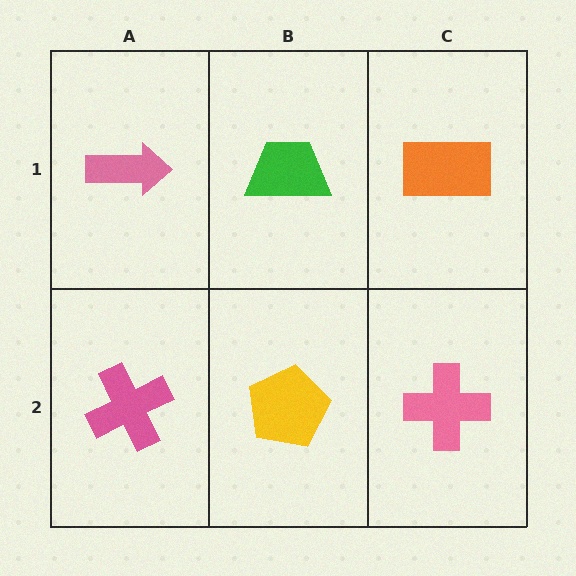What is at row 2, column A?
A pink cross.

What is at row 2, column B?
A yellow pentagon.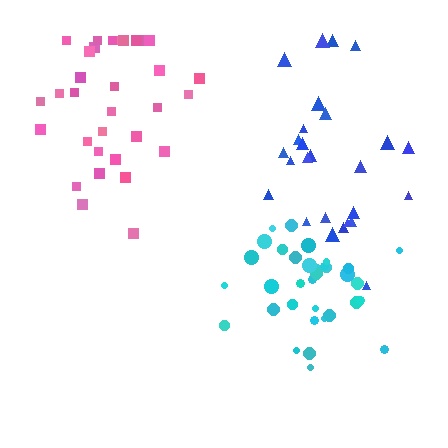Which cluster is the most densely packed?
Cyan.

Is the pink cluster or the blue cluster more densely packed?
Pink.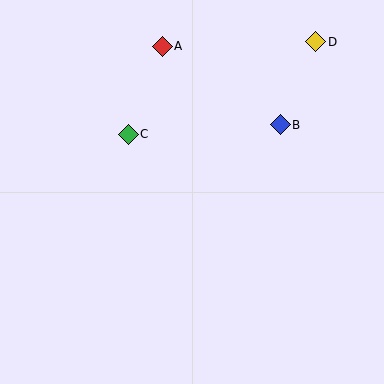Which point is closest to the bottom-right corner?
Point B is closest to the bottom-right corner.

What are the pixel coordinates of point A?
Point A is at (162, 46).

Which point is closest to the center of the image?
Point C at (128, 134) is closest to the center.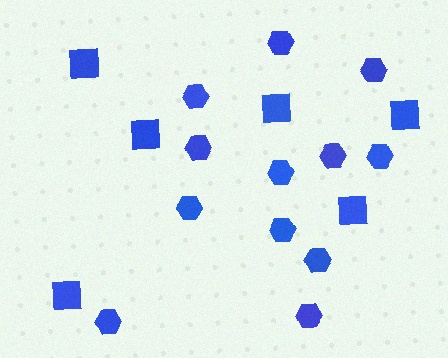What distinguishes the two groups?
There are 2 groups: one group of hexagons (12) and one group of squares (6).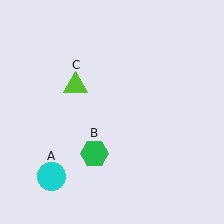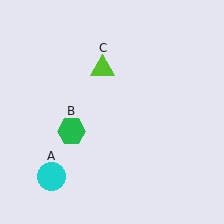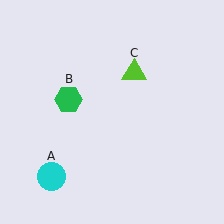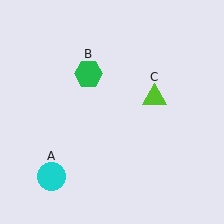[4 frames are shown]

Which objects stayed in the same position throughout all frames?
Cyan circle (object A) remained stationary.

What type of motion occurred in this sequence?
The green hexagon (object B), lime triangle (object C) rotated clockwise around the center of the scene.